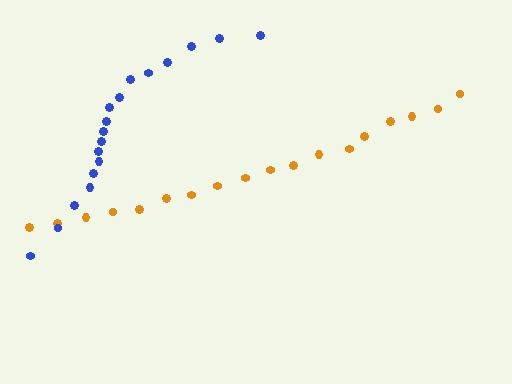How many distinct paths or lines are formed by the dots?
There are 2 distinct paths.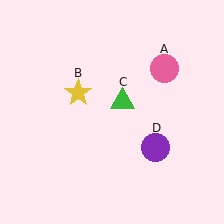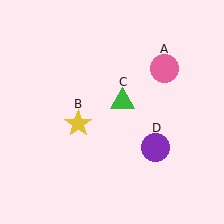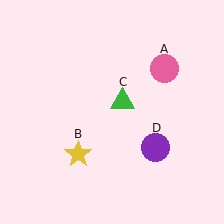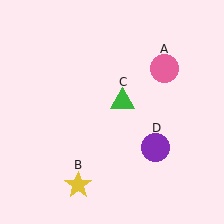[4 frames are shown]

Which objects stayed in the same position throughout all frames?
Pink circle (object A) and green triangle (object C) and purple circle (object D) remained stationary.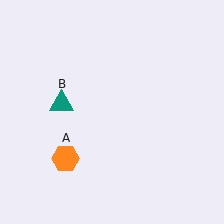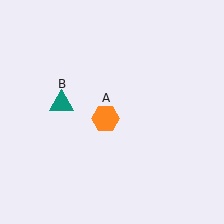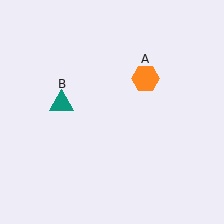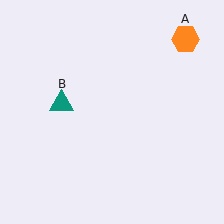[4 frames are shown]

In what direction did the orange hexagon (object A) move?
The orange hexagon (object A) moved up and to the right.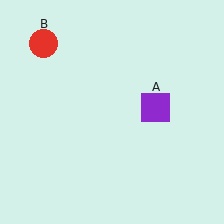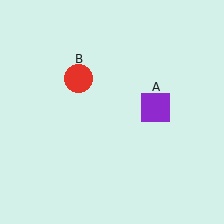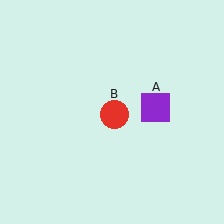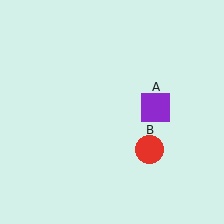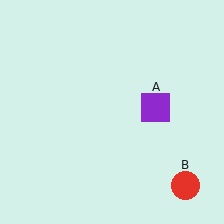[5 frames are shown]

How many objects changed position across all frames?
1 object changed position: red circle (object B).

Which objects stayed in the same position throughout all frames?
Purple square (object A) remained stationary.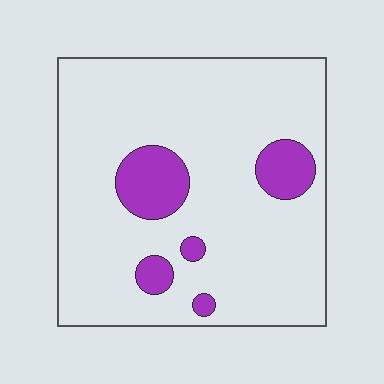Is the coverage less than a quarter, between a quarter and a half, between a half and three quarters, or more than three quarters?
Less than a quarter.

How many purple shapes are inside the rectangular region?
5.